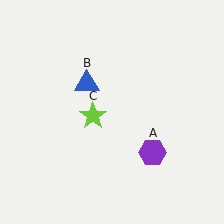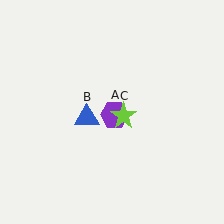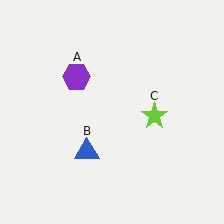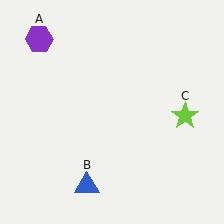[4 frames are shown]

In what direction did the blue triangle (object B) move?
The blue triangle (object B) moved down.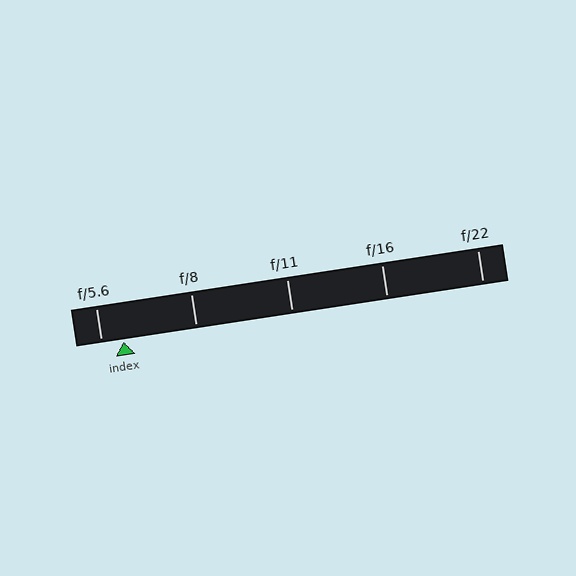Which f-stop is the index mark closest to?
The index mark is closest to f/5.6.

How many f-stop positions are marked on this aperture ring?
There are 5 f-stop positions marked.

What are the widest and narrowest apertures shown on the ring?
The widest aperture shown is f/5.6 and the narrowest is f/22.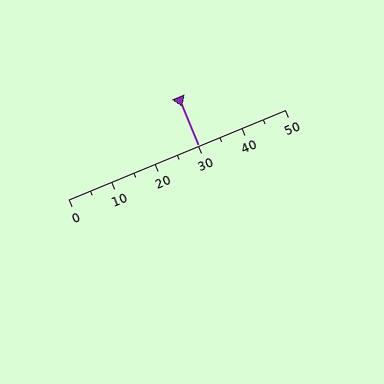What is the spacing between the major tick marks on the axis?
The major ticks are spaced 10 apart.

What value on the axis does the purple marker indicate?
The marker indicates approximately 30.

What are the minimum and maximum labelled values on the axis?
The axis runs from 0 to 50.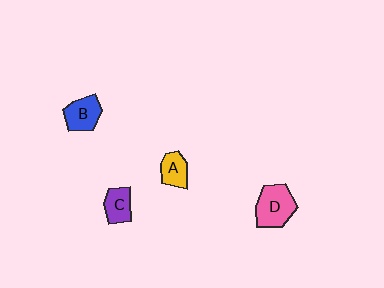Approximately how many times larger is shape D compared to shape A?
Approximately 1.7 times.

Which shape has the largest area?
Shape D (pink).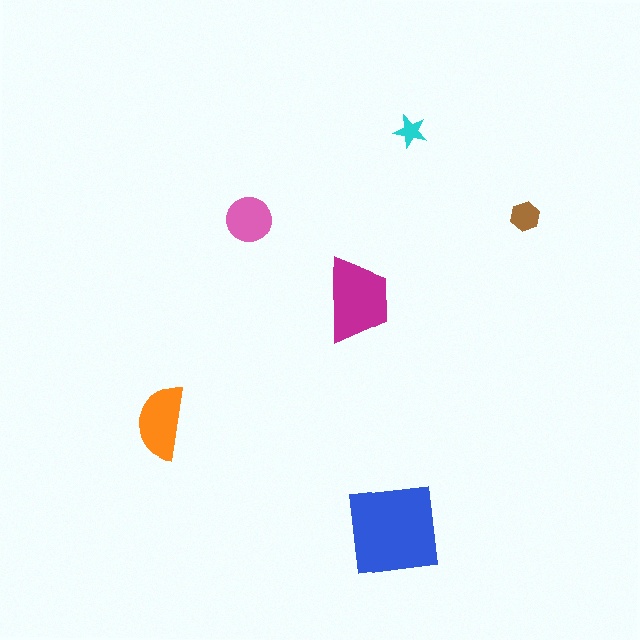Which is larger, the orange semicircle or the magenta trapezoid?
The magenta trapezoid.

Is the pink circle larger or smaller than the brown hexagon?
Larger.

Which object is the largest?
The blue square.